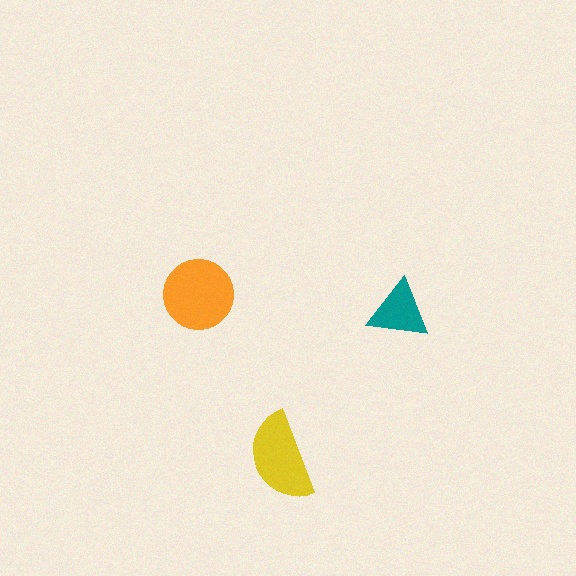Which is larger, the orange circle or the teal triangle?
The orange circle.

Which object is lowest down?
The yellow semicircle is bottommost.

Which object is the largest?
The orange circle.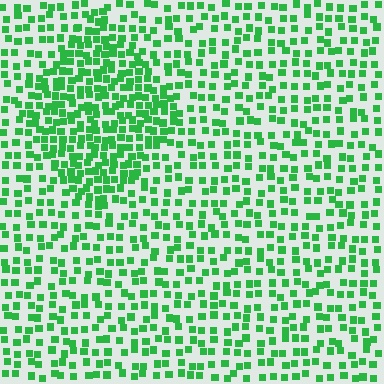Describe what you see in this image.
The image contains small green elements arranged at two different densities. A diamond-shaped region is visible where the elements are more densely packed than the surrounding area.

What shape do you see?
I see a diamond.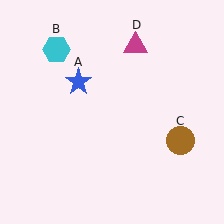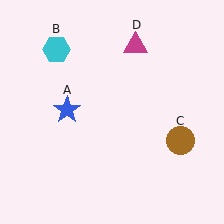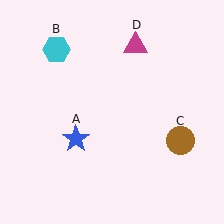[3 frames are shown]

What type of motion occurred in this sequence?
The blue star (object A) rotated counterclockwise around the center of the scene.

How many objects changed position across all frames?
1 object changed position: blue star (object A).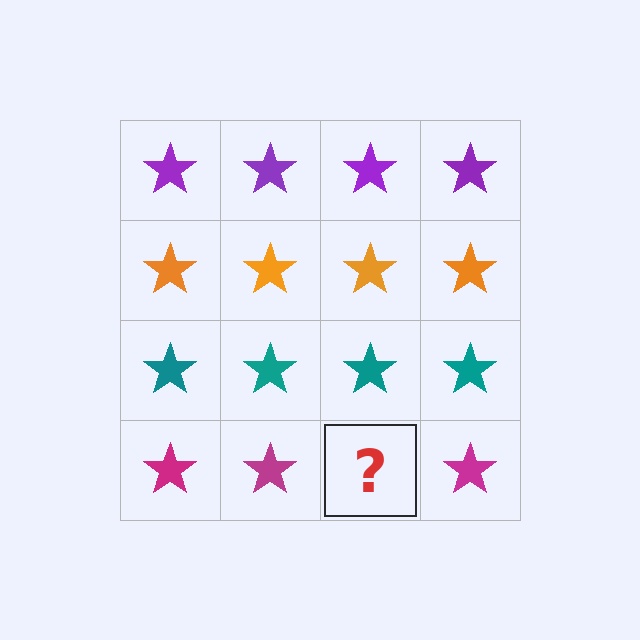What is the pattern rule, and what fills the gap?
The rule is that each row has a consistent color. The gap should be filled with a magenta star.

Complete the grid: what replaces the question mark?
The question mark should be replaced with a magenta star.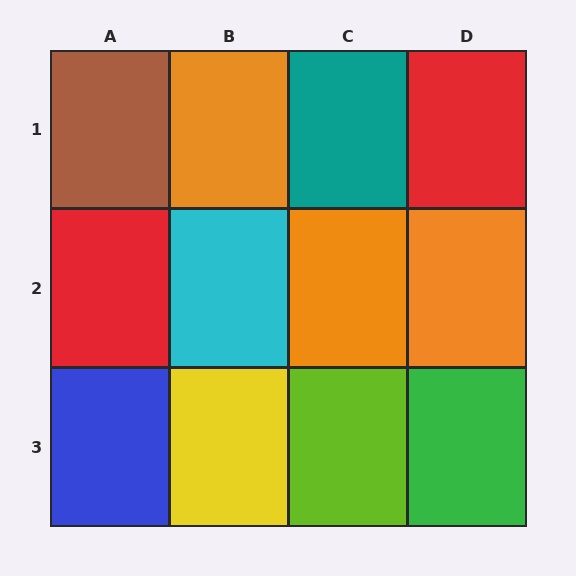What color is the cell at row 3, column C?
Lime.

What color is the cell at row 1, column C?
Teal.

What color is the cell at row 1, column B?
Orange.